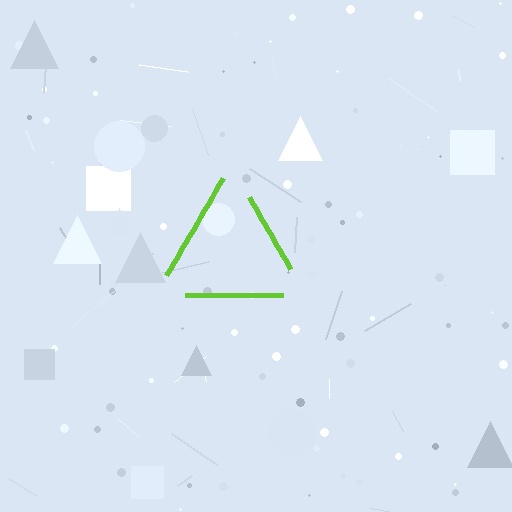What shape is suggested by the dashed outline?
The dashed outline suggests a triangle.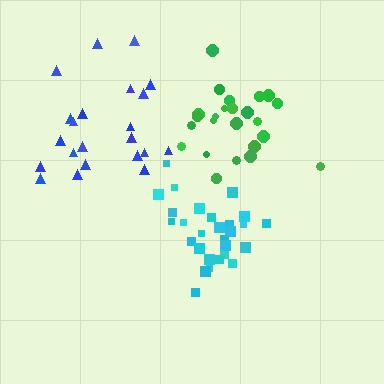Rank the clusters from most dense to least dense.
cyan, green, blue.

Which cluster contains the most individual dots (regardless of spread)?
Cyan (29).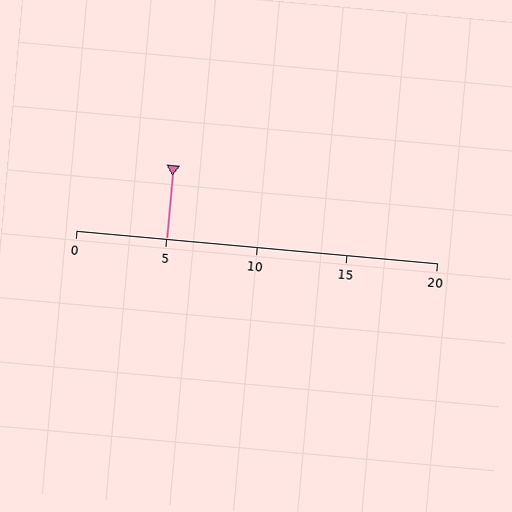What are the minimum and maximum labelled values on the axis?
The axis runs from 0 to 20.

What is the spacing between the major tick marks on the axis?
The major ticks are spaced 5 apart.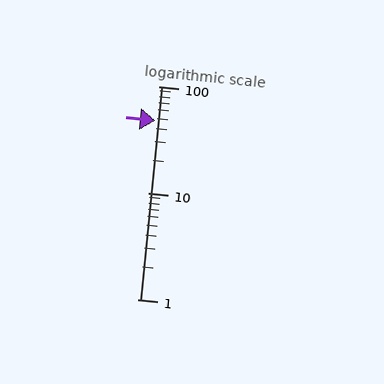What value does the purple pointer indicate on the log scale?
The pointer indicates approximately 48.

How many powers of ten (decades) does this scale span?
The scale spans 2 decades, from 1 to 100.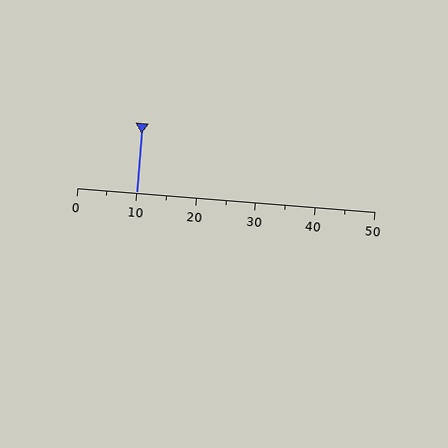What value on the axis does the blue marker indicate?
The marker indicates approximately 10.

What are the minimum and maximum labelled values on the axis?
The axis runs from 0 to 50.